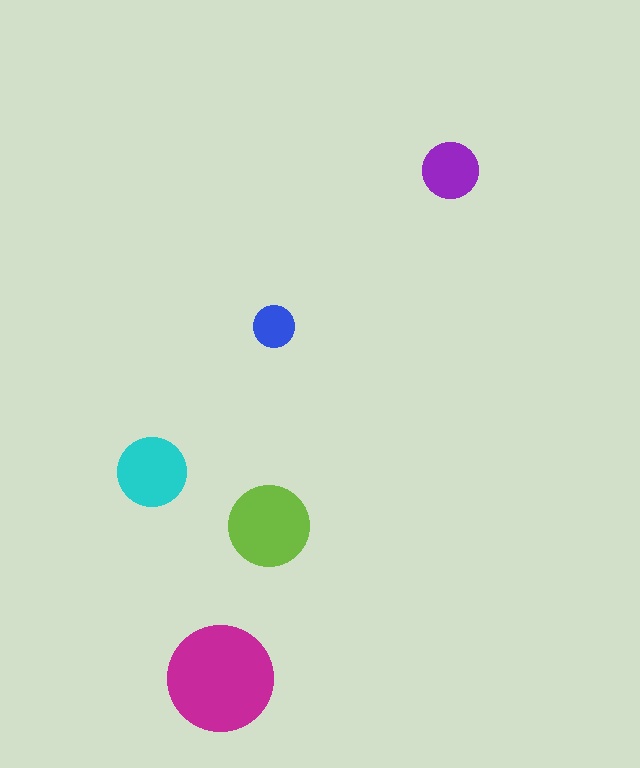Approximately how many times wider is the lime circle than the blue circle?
About 2 times wider.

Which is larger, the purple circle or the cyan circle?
The cyan one.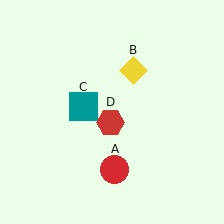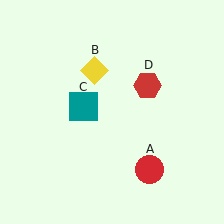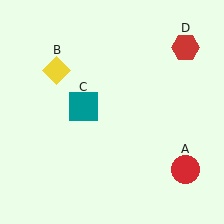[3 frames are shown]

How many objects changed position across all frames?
3 objects changed position: red circle (object A), yellow diamond (object B), red hexagon (object D).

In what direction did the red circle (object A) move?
The red circle (object A) moved right.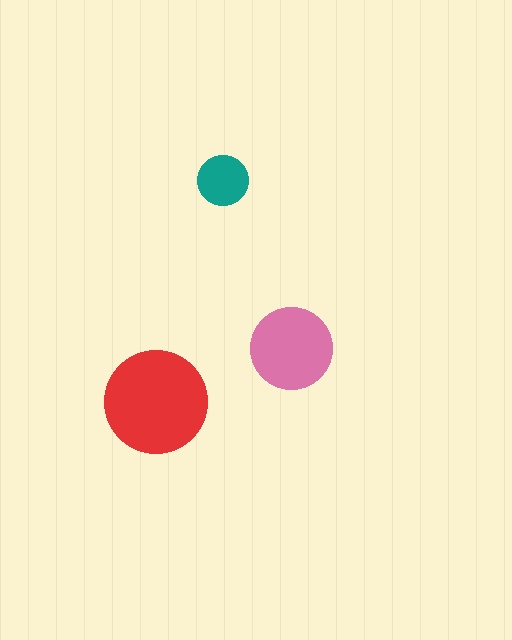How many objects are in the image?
There are 3 objects in the image.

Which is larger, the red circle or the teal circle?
The red one.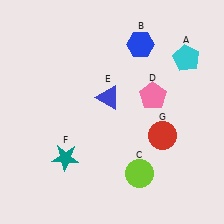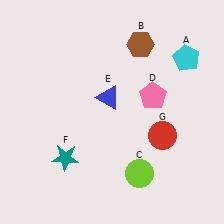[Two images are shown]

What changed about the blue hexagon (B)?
In Image 1, B is blue. In Image 2, it changed to brown.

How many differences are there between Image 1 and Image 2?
There is 1 difference between the two images.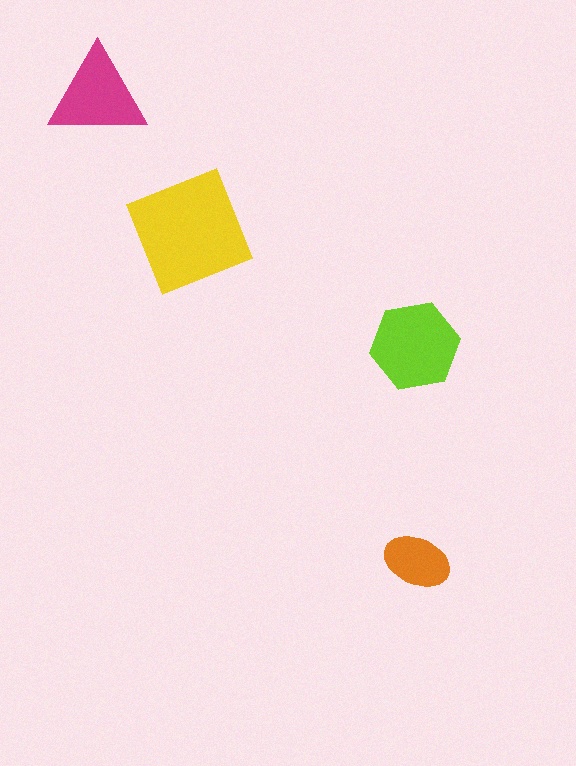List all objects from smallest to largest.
The orange ellipse, the magenta triangle, the lime hexagon, the yellow square.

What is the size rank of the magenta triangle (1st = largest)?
3rd.